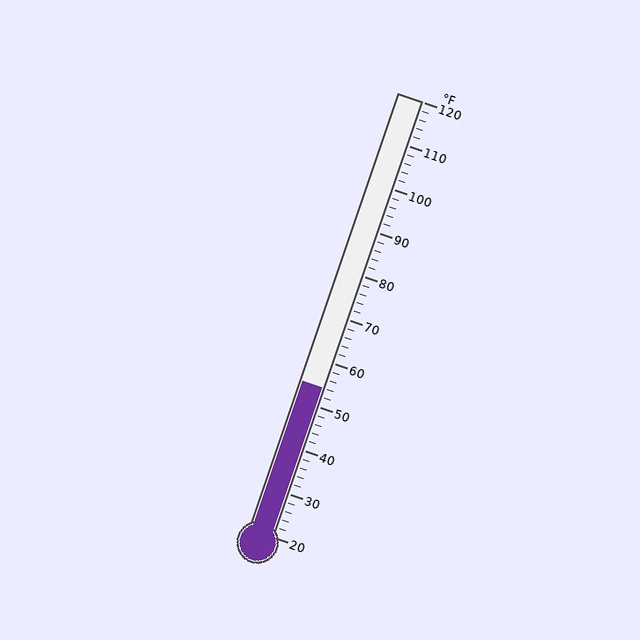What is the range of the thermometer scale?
The thermometer scale ranges from 20°F to 120°F.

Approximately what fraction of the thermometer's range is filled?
The thermometer is filled to approximately 35% of its range.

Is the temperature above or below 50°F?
The temperature is above 50°F.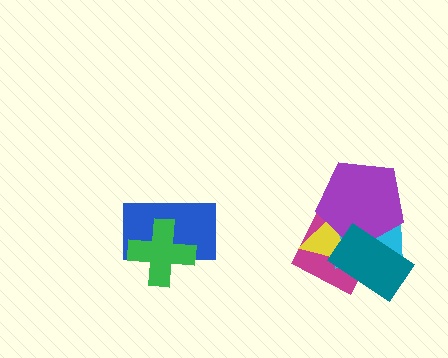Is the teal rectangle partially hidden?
No, no other shape covers it.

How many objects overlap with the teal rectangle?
4 objects overlap with the teal rectangle.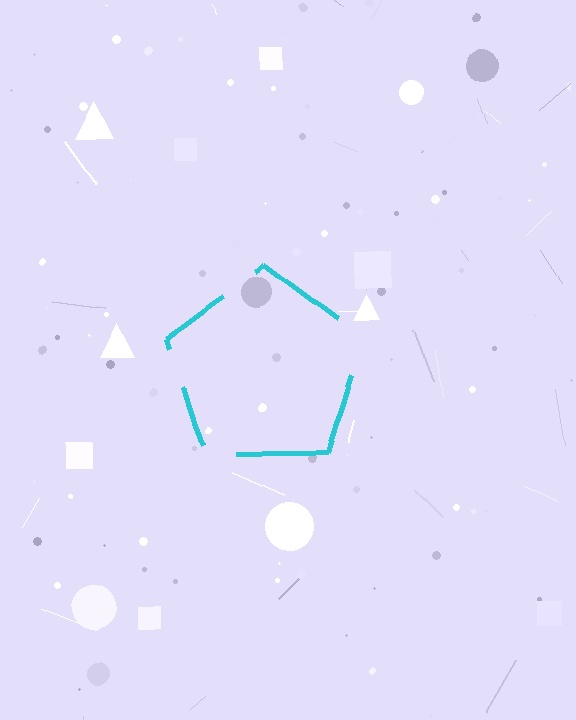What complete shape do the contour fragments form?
The contour fragments form a pentagon.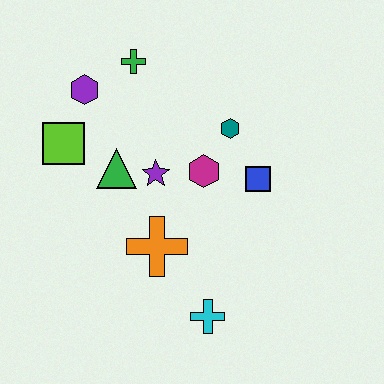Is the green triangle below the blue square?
No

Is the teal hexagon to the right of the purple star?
Yes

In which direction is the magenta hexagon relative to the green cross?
The magenta hexagon is below the green cross.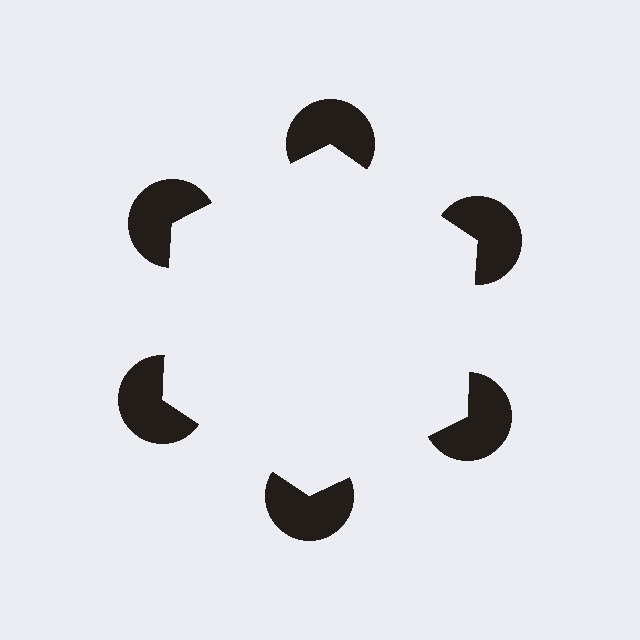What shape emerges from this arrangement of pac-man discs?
An illusory hexagon — its edges are inferred from the aligned wedge cuts in the pac-man discs, not physically drawn.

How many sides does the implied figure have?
6 sides.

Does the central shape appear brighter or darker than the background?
It typically appears slightly brighter than the background, even though no actual brightness change is drawn.